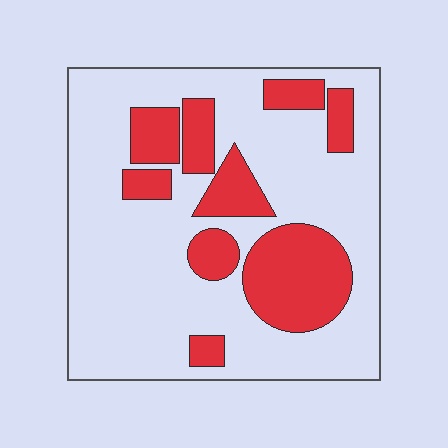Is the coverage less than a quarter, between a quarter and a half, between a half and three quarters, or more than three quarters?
Between a quarter and a half.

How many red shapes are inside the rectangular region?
9.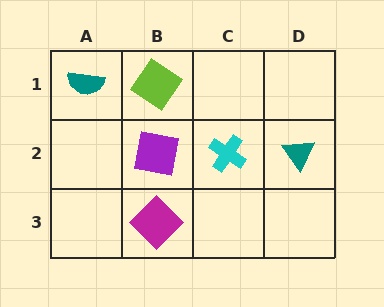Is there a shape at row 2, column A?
No, that cell is empty.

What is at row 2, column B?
A purple square.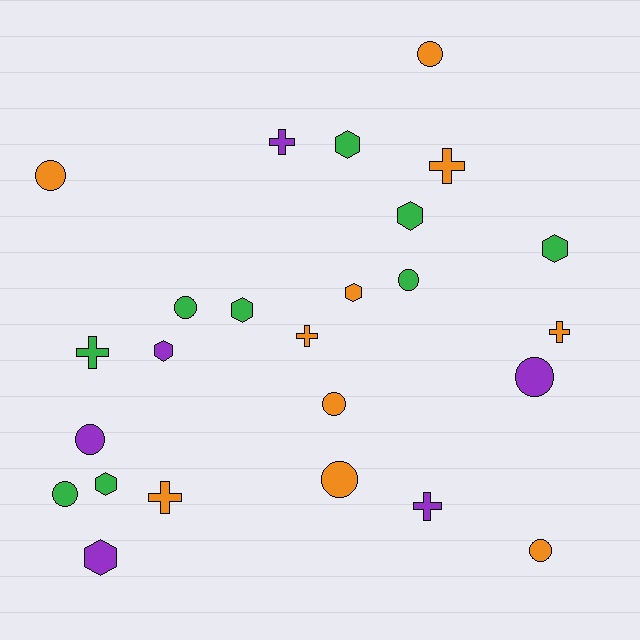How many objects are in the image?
There are 25 objects.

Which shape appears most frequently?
Circle, with 10 objects.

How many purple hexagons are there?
There are 2 purple hexagons.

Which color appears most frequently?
Orange, with 10 objects.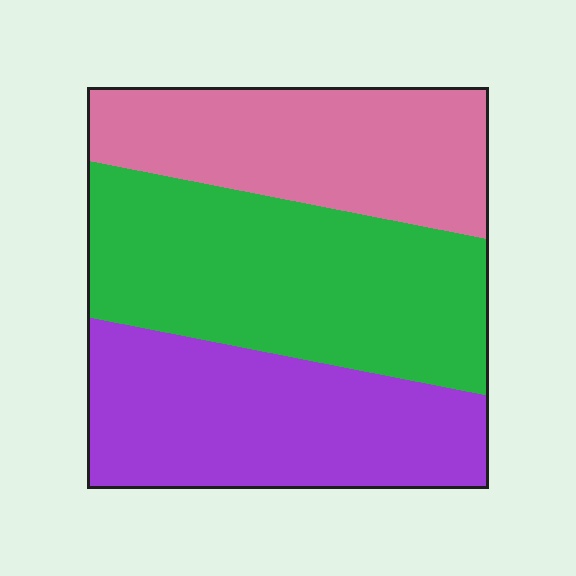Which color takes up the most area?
Green, at roughly 40%.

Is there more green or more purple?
Green.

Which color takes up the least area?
Pink, at roughly 30%.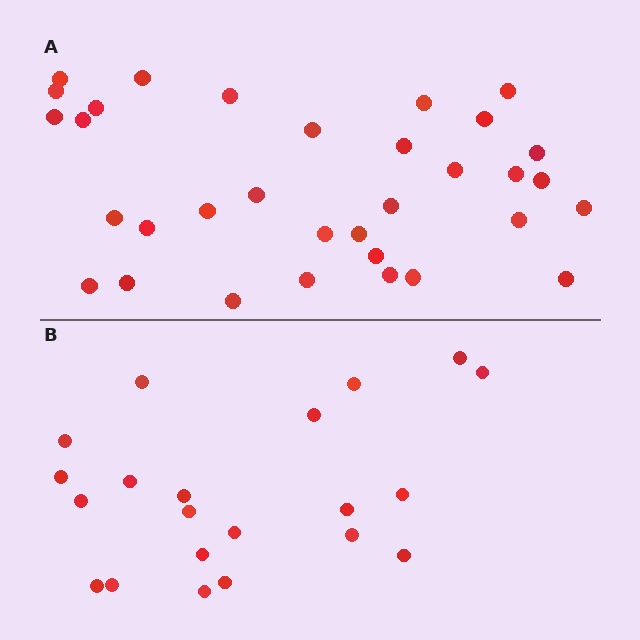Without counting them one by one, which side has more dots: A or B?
Region A (the top region) has more dots.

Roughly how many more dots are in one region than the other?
Region A has roughly 12 or so more dots than region B.